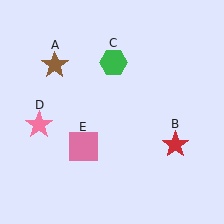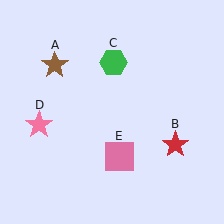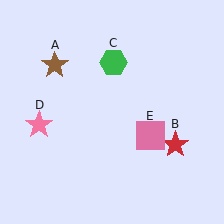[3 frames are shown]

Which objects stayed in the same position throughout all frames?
Brown star (object A) and red star (object B) and green hexagon (object C) and pink star (object D) remained stationary.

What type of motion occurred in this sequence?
The pink square (object E) rotated counterclockwise around the center of the scene.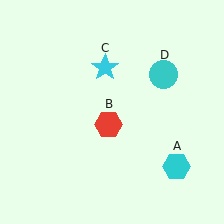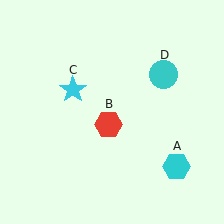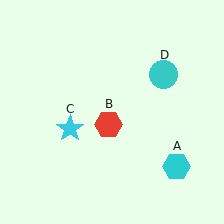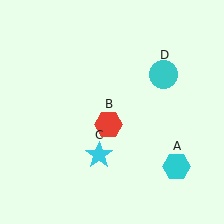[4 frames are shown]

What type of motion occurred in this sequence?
The cyan star (object C) rotated counterclockwise around the center of the scene.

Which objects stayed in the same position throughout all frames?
Cyan hexagon (object A) and red hexagon (object B) and cyan circle (object D) remained stationary.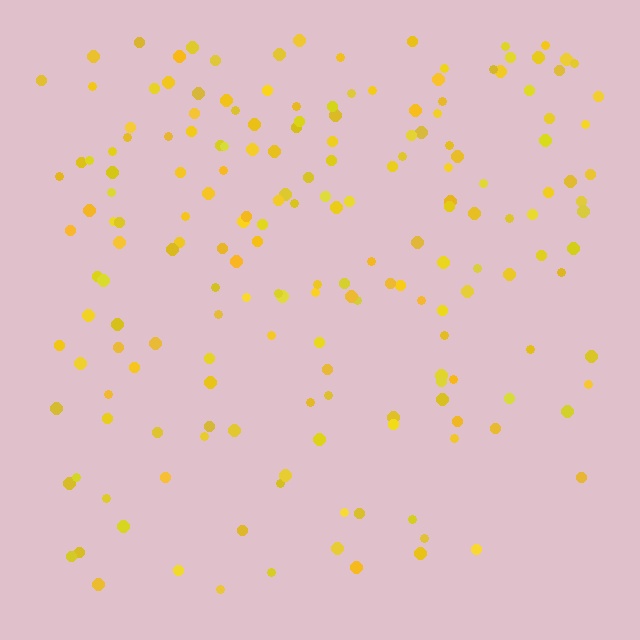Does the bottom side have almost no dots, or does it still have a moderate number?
Still a moderate number, just noticeably fewer than the top.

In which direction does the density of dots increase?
From bottom to top, with the top side densest.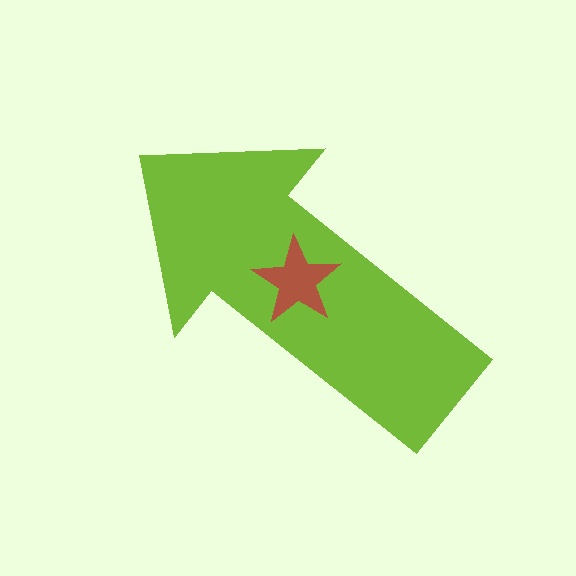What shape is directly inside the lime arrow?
The brown star.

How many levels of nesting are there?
2.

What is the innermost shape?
The brown star.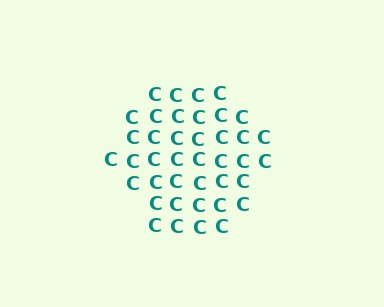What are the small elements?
The small elements are letter C's.